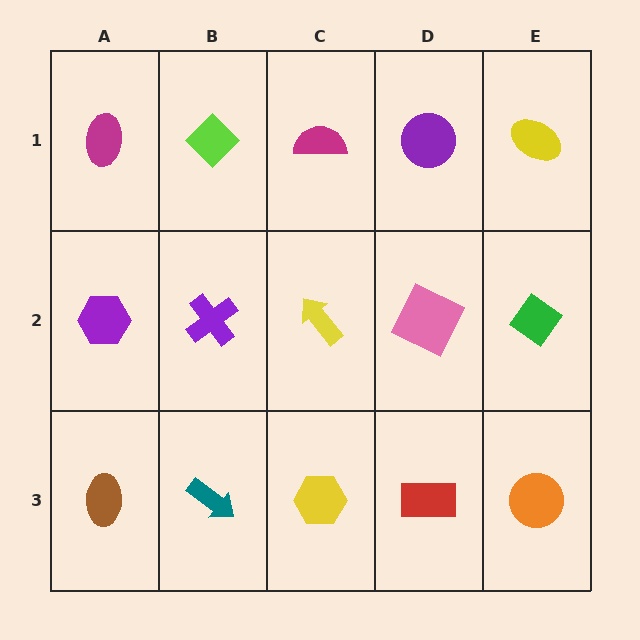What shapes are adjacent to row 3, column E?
A green diamond (row 2, column E), a red rectangle (row 3, column D).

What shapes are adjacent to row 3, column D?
A pink square (row 2, column D), a yellow hexagon (row 3, column C), an orange circle (row 3, column E).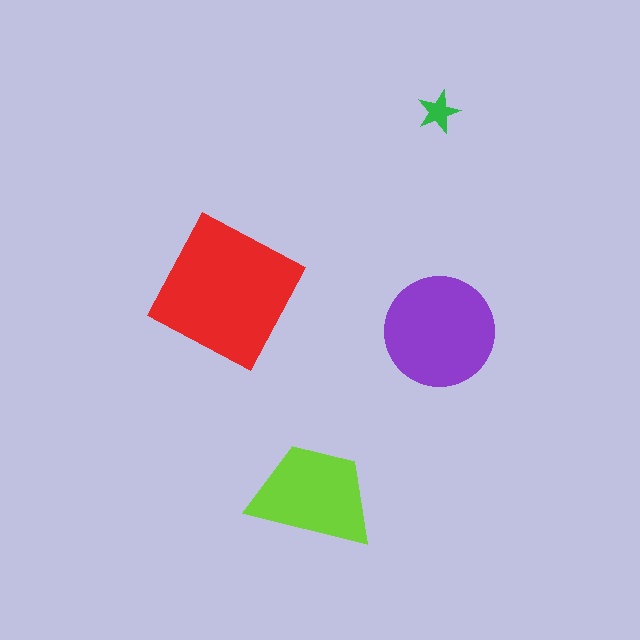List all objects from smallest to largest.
The green star, the lime trapezoid, the purple circle, the red square.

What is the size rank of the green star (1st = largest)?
4th.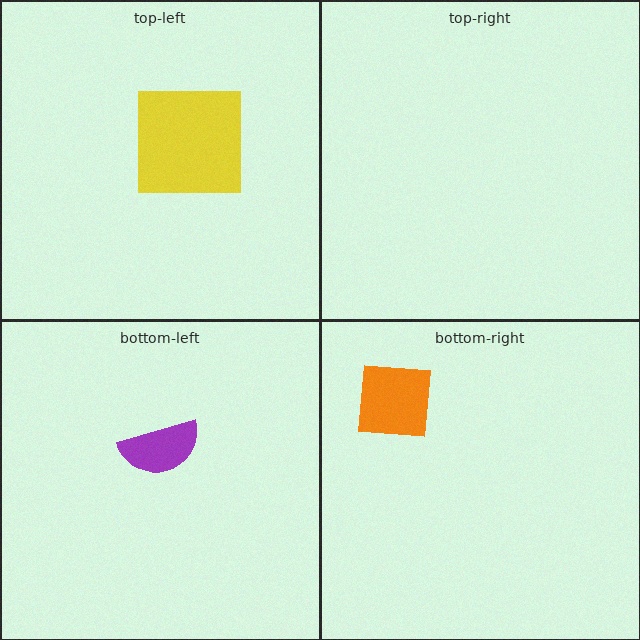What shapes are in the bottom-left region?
The purple semicircle.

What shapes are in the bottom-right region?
The orange square.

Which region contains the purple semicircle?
The bottom-left region.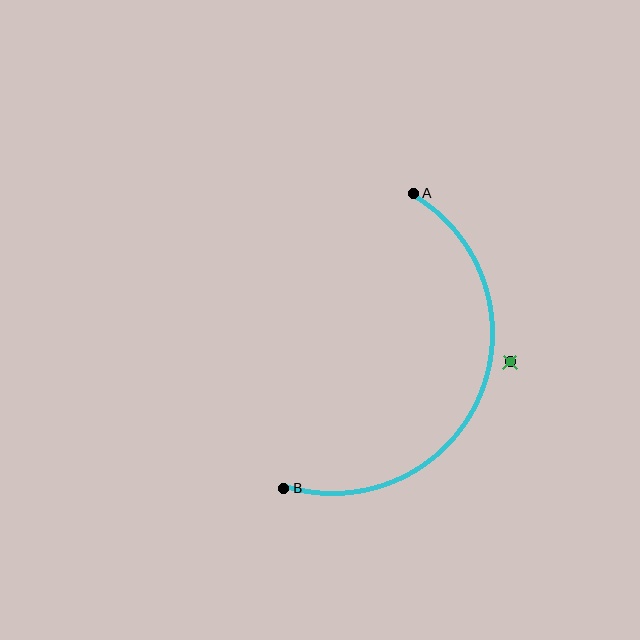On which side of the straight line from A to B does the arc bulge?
The arc bulges to the right of the straight line connecting A and B.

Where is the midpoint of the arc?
The arc midpoint is the point on the curve farthest from the straight line joining A and B. It sits to the right of that line.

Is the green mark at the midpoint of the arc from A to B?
No — the green mark does not lie on the arc at all. It sits slightly outside the curve.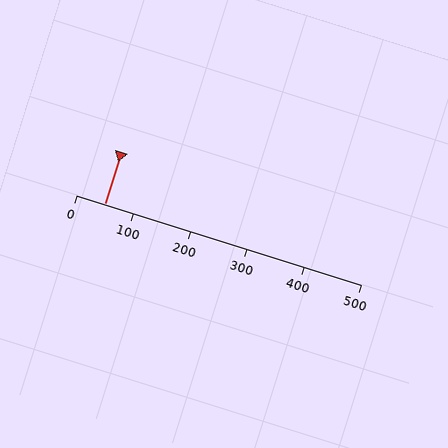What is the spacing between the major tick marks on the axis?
The major ticks are spaced 100 apart.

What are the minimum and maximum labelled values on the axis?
The axis runs from 0 to 500.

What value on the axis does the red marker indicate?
The marker indicates approximately 50.